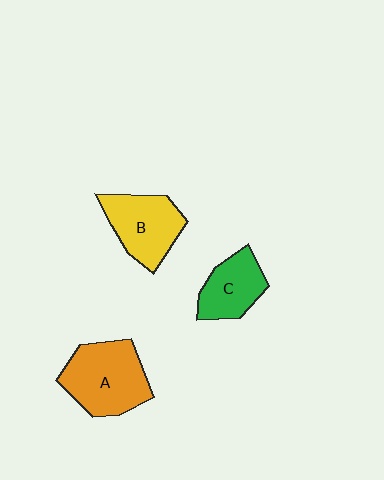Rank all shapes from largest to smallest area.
From largest to smallest: A (orange), B (yellow), C (green).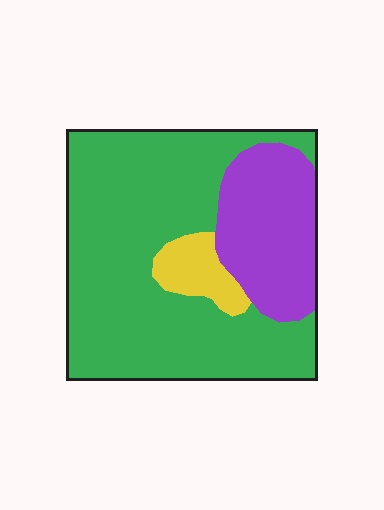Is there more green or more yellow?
Green.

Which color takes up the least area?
Yellow, at roughly 5%.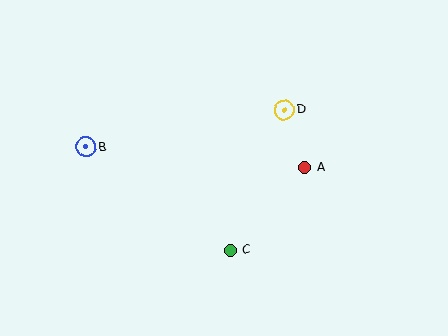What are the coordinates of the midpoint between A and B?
The midpoint between A and B is at (196, 157).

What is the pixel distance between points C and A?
The distance between C and A is 111 pixels.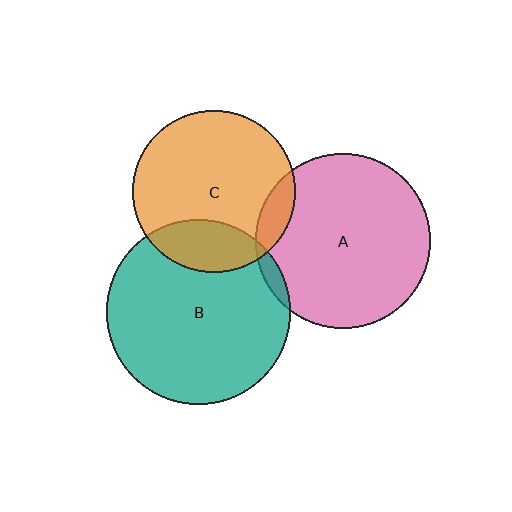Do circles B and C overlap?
Yes.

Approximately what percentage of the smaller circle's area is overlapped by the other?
Approximately 20%.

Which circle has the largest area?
Circle B (teal).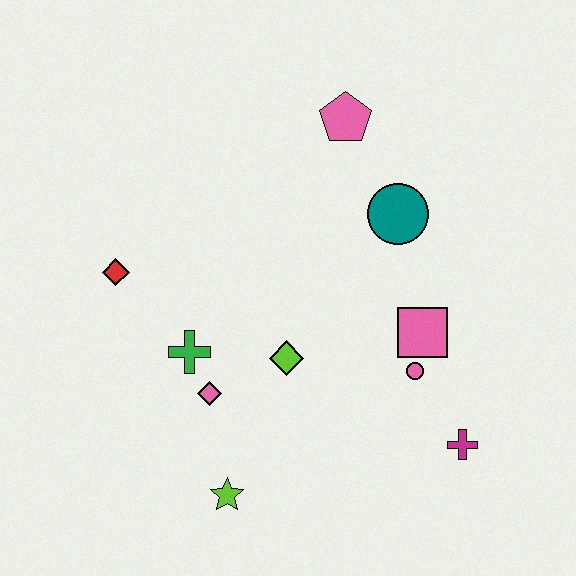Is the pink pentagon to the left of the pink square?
Yes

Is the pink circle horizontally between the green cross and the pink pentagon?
No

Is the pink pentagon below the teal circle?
No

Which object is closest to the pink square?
The pink circle is closest to the pink square.